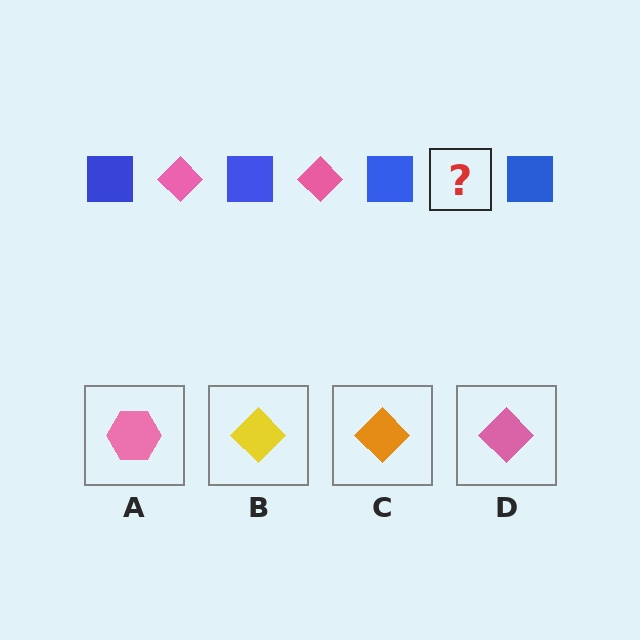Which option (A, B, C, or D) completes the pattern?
D.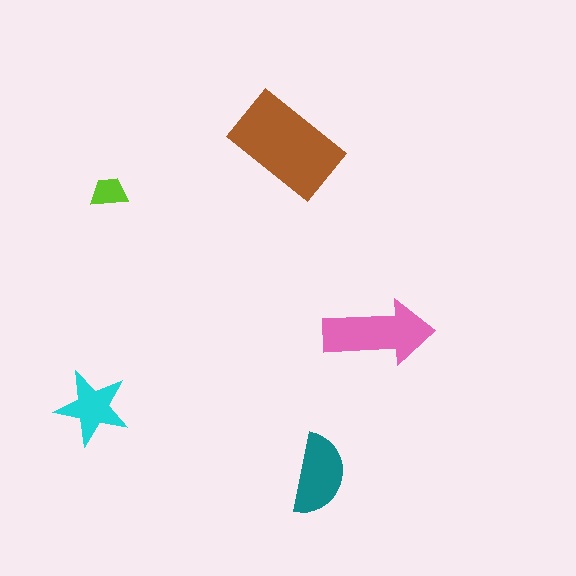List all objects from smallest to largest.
The lime trapezoid, the cyan star, the teal semicircle, the pink arrow, the brown rectangle.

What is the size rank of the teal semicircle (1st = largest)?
3rd.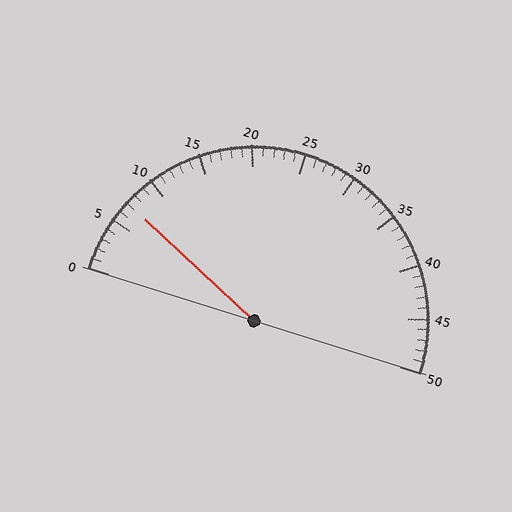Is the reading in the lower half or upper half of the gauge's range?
The reading is in the lower half of the range (0 to 50).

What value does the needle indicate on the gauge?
The needle indicates approximately 7.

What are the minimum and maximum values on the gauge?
The gauge ranges from 0 to 50.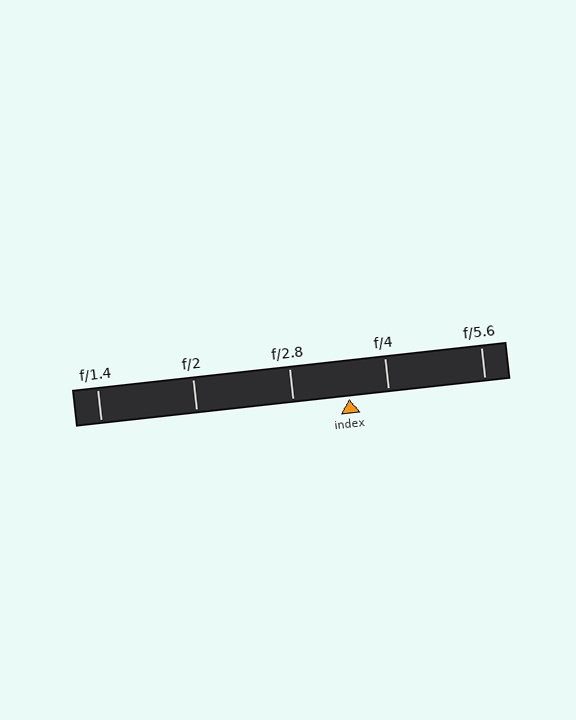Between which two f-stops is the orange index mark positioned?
The index mark is between f/2.8 and f/4.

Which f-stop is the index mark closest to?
The index mark is closest to f/4.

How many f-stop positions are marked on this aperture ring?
There are 5 f-stop positions marked.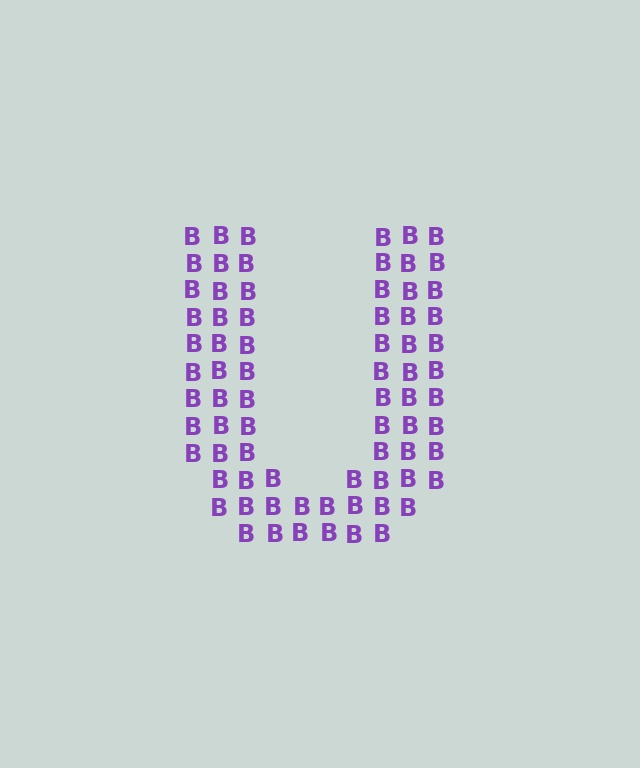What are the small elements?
The small elements are letter B's.